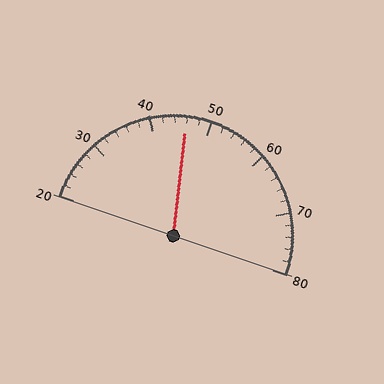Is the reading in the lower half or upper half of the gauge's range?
The reading is in the lower half of the range (20 to 80).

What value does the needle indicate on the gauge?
The needle indicates approximately 46.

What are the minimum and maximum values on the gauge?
The gauge ranges from 20 to 80.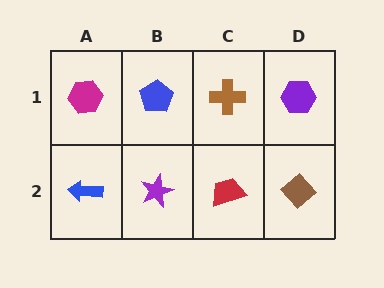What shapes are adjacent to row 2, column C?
A brown cross (row 1, column C), a purple star (row 2, column B), a brown diamond (row 2, column D).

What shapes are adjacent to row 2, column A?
A magenta hexagon (row 1, column A), a purple star (row 2, column B).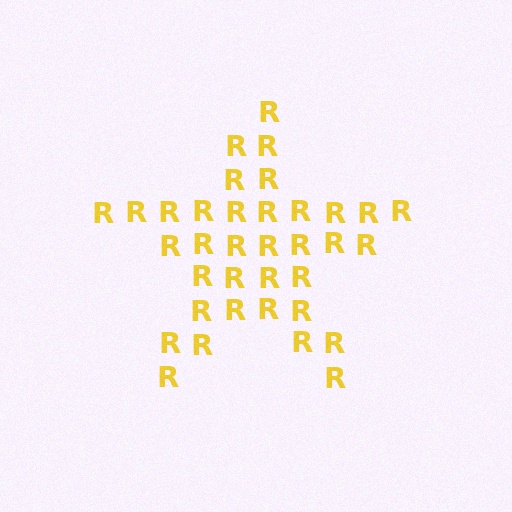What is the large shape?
The large shape is a star.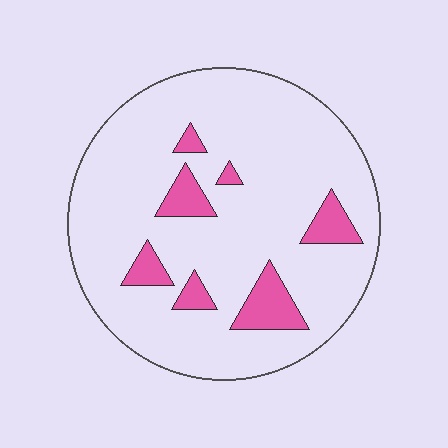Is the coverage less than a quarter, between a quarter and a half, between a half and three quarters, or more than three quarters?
Less than a quarter.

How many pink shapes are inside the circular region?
7.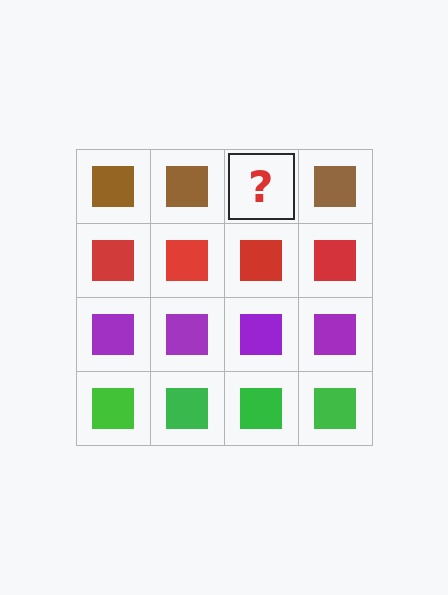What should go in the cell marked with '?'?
The missing cell should contain a brown square.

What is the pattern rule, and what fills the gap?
The rule is that each row has a consistent color. The gap should be filled with a brown square.